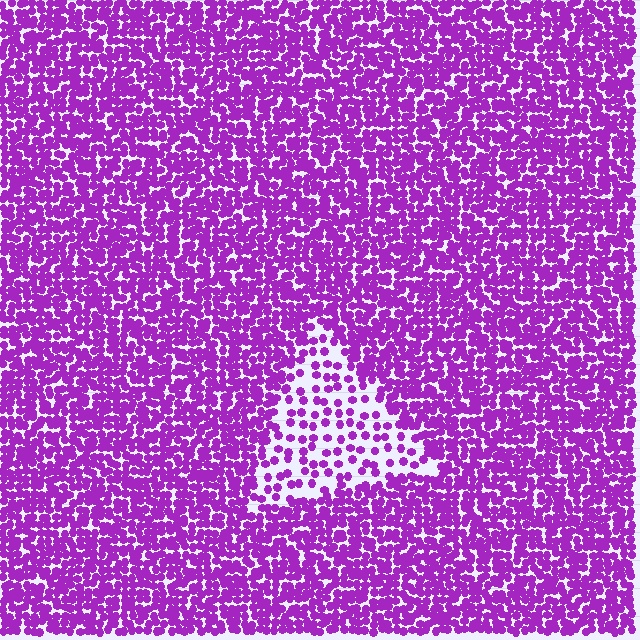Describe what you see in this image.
The image contains small purple elements arranged at two different densities. A triangle-shaped region is visible where the elements are less densely packed than the surrounding area.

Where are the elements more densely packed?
The elements are more densely packed outside the triangle boundary.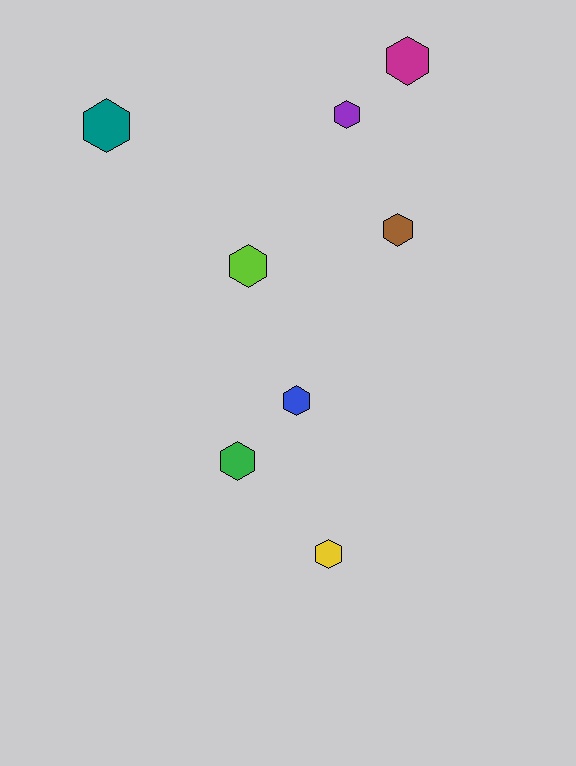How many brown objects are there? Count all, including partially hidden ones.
There is 1 brown object.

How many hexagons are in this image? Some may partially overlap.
There are 8 hexagons.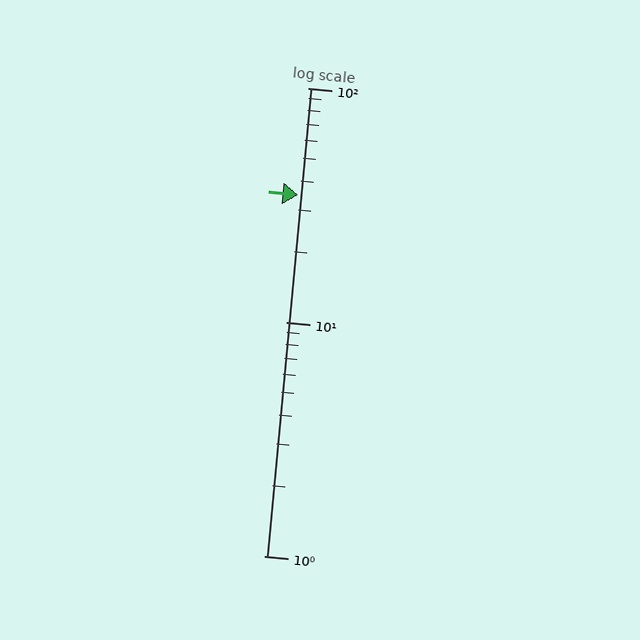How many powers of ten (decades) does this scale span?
The scale spans 2 decades, from 1 to 100.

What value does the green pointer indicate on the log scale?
The pointer indicates approximately 35.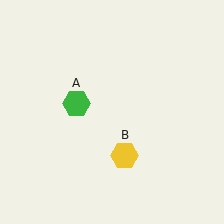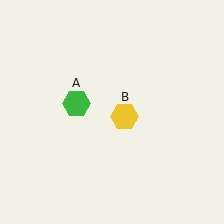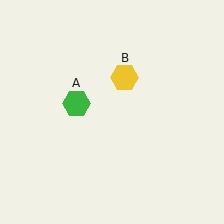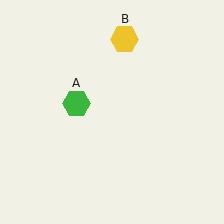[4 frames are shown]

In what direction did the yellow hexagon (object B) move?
The yellow hexagon (object B) moved up.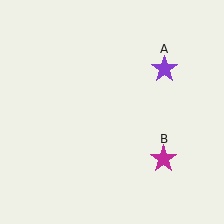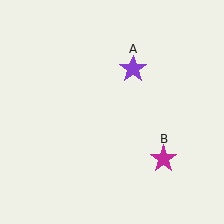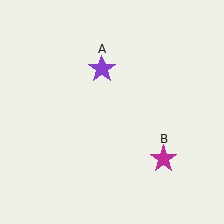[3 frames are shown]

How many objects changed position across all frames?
1 object changed position: purple star (object A).